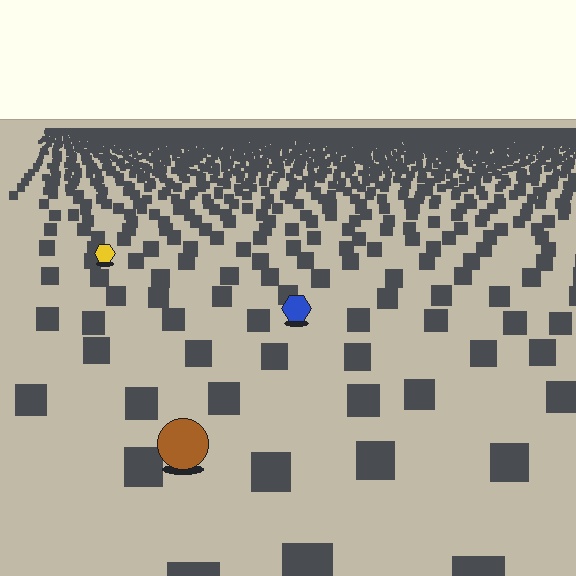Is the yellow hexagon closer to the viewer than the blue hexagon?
No. The blue hexagon is closer — you can tell from the texture gradient: the ground texture is coarser near it.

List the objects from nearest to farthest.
From nearest to farthest: the brown circle, the blue hexagon, the yellow hexagon.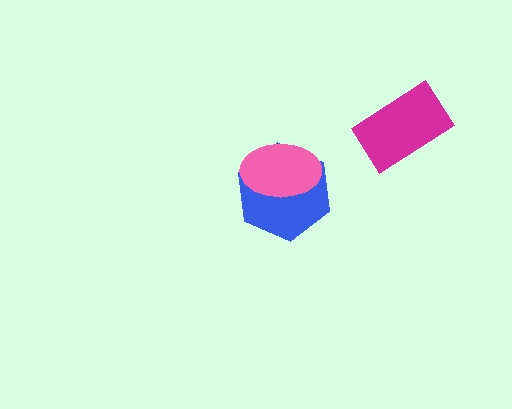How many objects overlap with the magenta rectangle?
0 objects overlap with the magenta rectangle.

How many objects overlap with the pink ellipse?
1 object overlaps with the pink ellipse.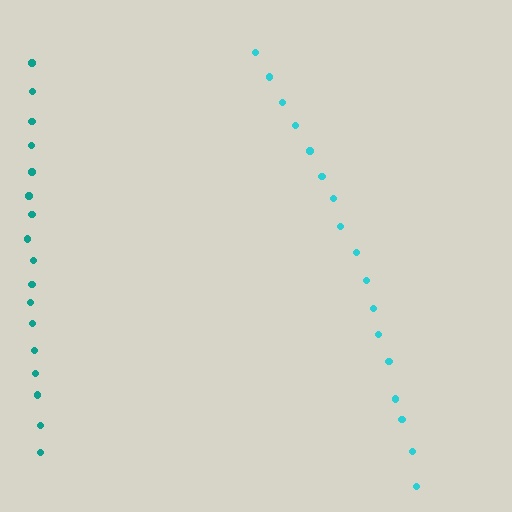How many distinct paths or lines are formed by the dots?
There are 2 distinct paths.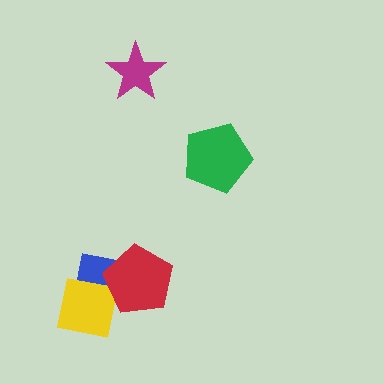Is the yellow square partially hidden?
Yes, it is partially covered by another shape.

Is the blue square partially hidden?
Yes, it is partially covered by another shape.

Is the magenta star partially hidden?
No, no other shape covers it.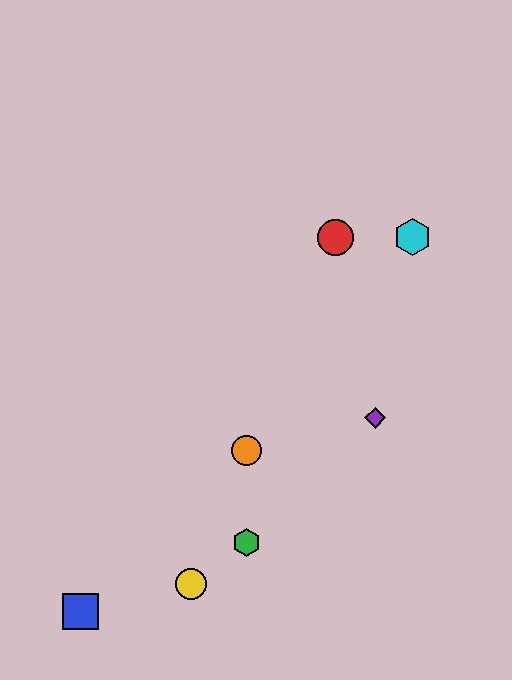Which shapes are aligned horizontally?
The red circle, the cyan hexagon are aligned horizontally.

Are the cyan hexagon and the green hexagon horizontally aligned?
No, the cyan hexagon is at y≈237 and the green hexagon is at y≈542.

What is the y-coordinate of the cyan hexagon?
The cyan hexagon is at y≈237.